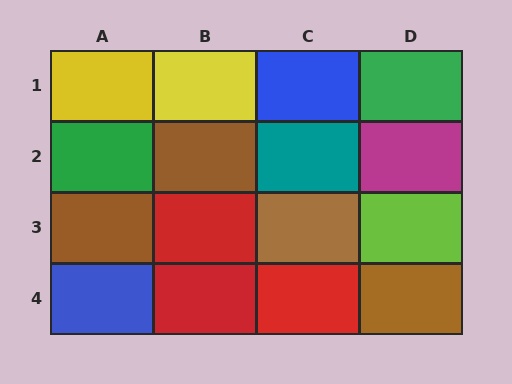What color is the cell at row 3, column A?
Brown.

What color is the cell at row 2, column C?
Teal.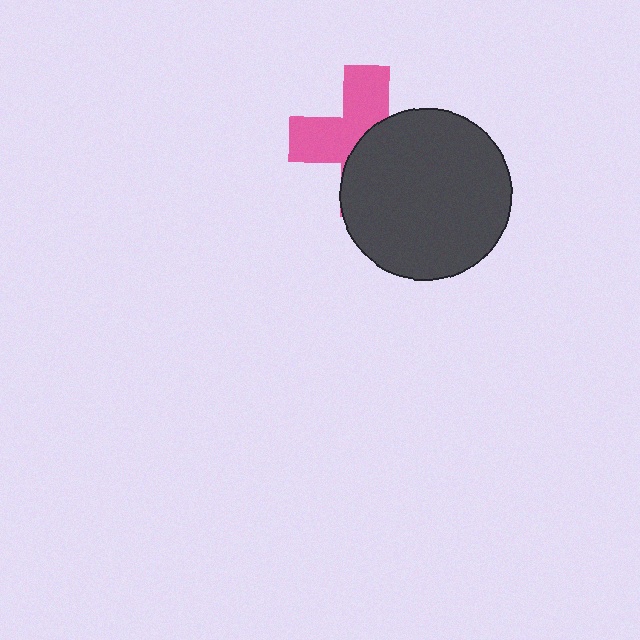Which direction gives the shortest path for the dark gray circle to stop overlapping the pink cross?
Moving toward the lower-right gives the shortest separation.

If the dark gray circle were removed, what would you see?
You would see the complete pink cross.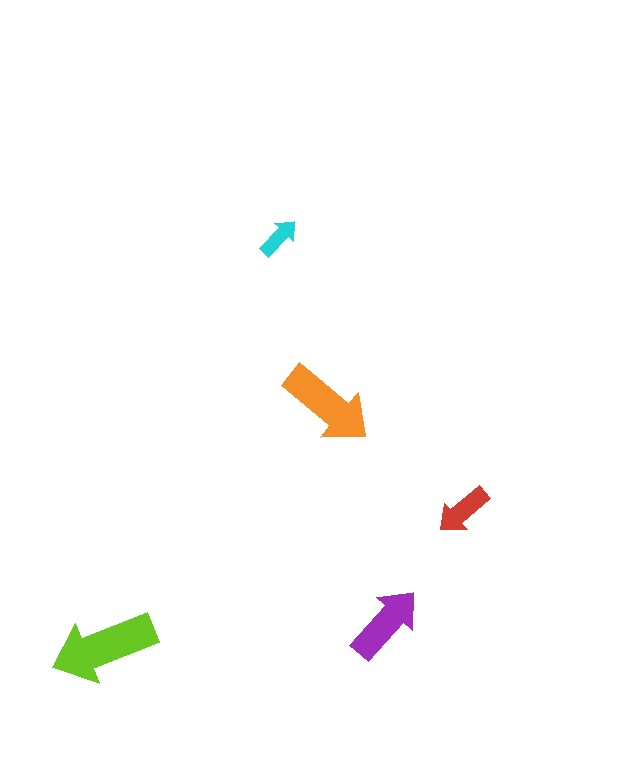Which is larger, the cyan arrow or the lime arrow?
The lime one.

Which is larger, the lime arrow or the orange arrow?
The lime one.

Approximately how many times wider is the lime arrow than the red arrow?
About 2 times wider.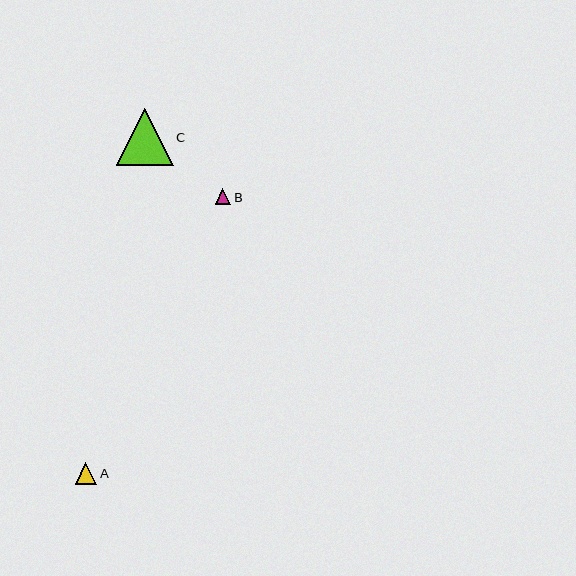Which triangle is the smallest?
Triangle B is the smallest with a size of approximately 15 pixels.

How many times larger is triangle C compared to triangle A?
Triangle C is approximately 2.7 times the size of triangle A.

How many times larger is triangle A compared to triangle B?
Triangle A is approximately 1.4 times the size of triangle B.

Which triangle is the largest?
Triangle C is the largest with a size of approximately 57 pixels.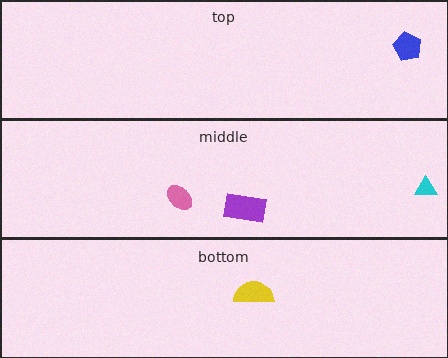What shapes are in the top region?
The blue pentagon.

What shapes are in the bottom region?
The yellow semicircle.